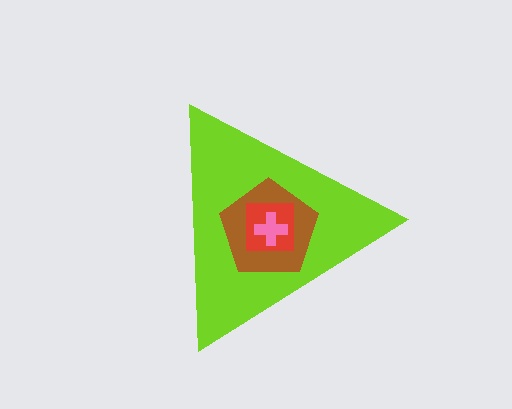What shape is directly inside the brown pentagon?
The red square.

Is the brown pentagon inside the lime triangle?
Yes.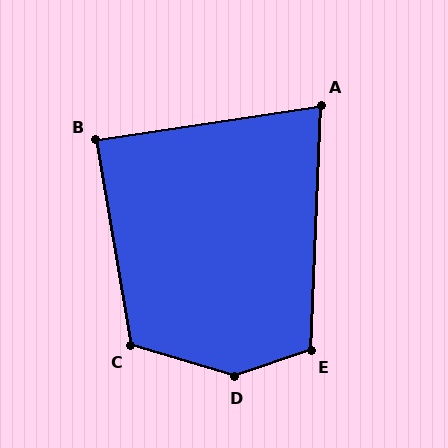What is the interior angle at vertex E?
Approximately 112 degrees (obtuse).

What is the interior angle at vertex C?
Approximately 116 degrees (obtuse).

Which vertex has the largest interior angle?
D, at approximately 144 degrees.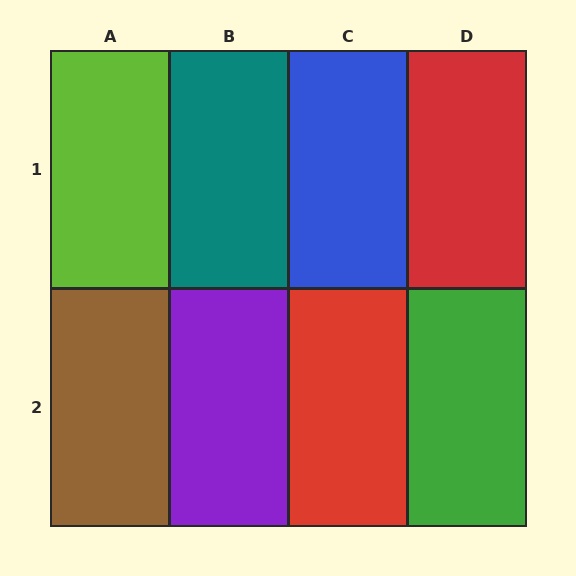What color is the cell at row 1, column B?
Teal.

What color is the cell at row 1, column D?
Red.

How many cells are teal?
1 cell is teal.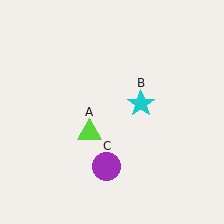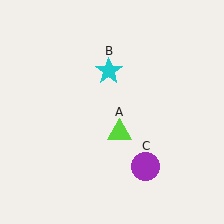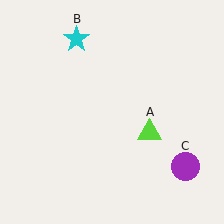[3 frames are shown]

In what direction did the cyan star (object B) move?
The cyan star (object B) moved up and to the left.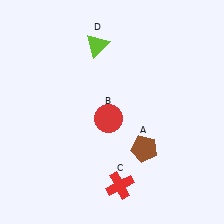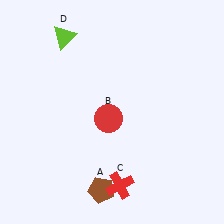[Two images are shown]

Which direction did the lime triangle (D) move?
The lime triangle (D) moved left.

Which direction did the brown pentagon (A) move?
The brown pentagon (A) moved left.